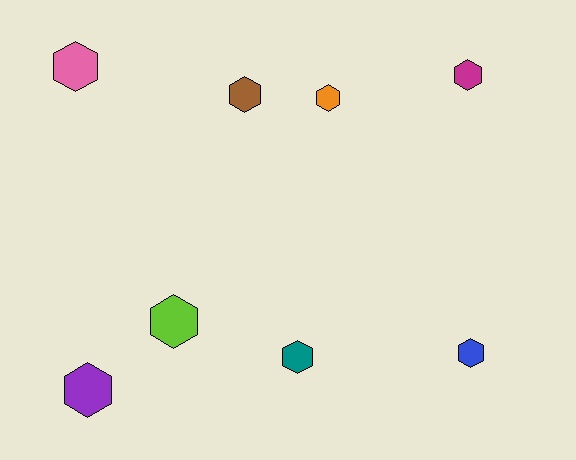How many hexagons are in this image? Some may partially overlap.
There are 8 hexagons.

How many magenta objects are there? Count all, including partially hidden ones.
There is 1 magenta object.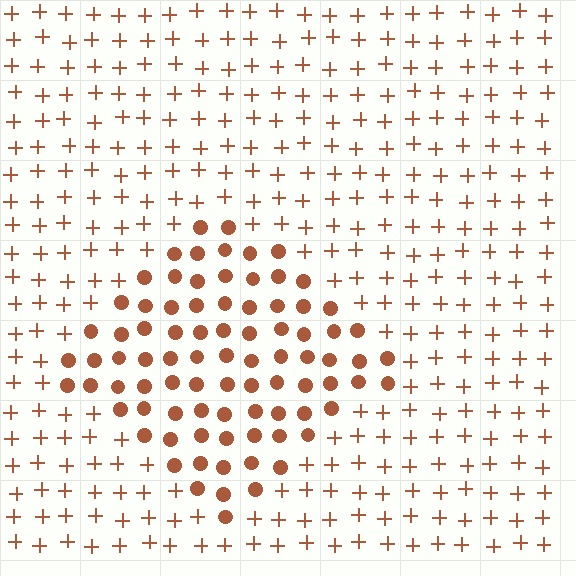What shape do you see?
I see a diamond.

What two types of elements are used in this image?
The image uses circles inside the diamond region and plus signs outside it.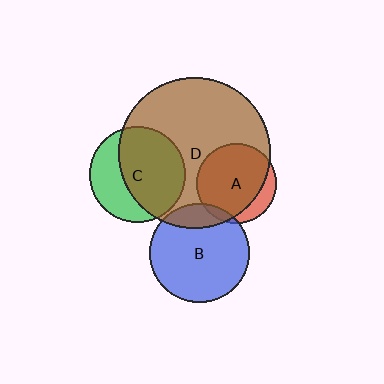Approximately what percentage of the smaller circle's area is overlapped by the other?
Approximately 5%.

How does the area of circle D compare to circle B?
Approximately 2.3 times.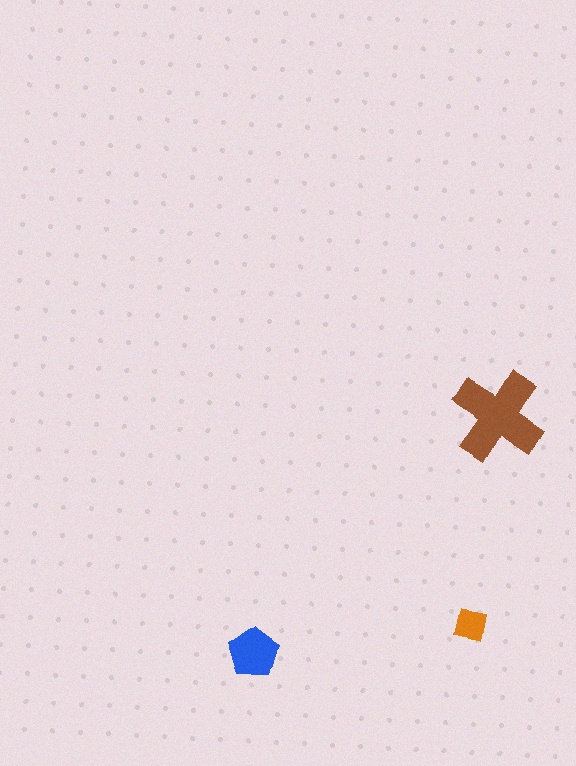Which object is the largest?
The brown cross.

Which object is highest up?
The brown cross is topmost.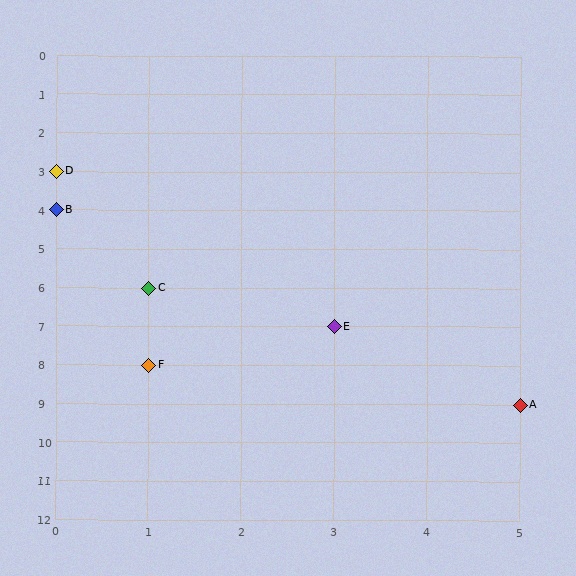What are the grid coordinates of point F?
Point F is at grid coordinates (1, 8).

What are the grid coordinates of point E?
Point E is at grid coordinates (3, 7).